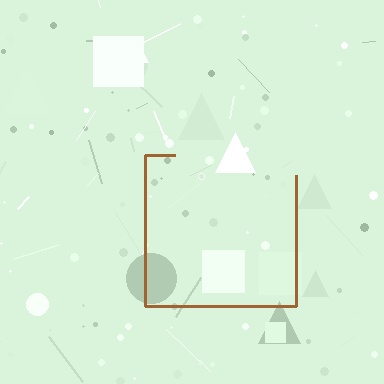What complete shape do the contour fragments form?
The contour fragments form a square.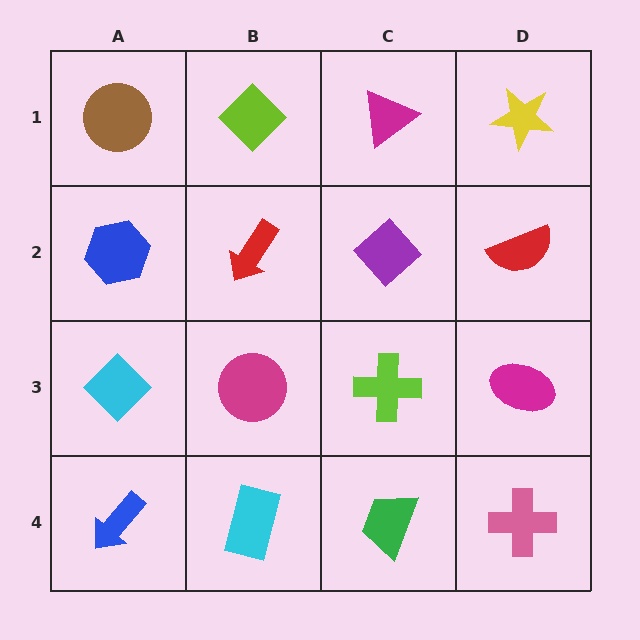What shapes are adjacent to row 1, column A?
A blue hexagon (row 2, column A), a lime diamond (row 1, column B).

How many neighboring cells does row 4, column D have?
2.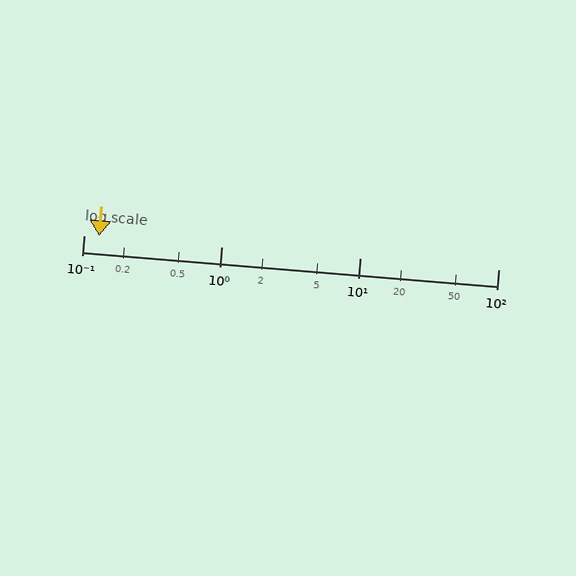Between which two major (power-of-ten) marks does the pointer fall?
The pointer is between 0.1 and 1.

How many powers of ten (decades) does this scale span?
The scale spans 3 decades, from 0.1 to 100.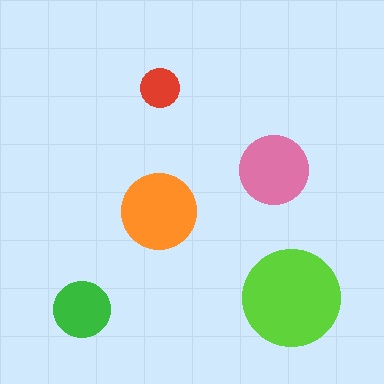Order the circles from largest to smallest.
the lime one, the orange one, the pink one, the green one, the red one.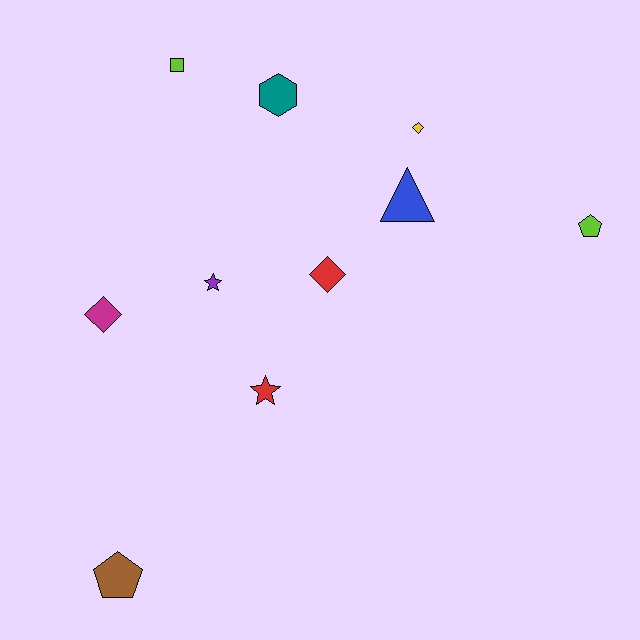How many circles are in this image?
There are no circles.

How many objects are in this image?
There are 10 objects.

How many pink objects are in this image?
There are no pink objects.